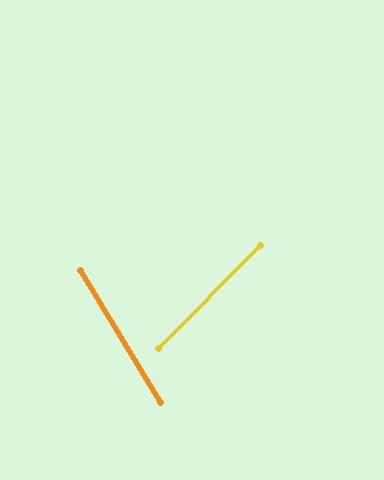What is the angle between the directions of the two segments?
Approximately 76 degrees.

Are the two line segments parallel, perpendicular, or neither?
Neither parallel nor perpendicular — they differ by about 76°.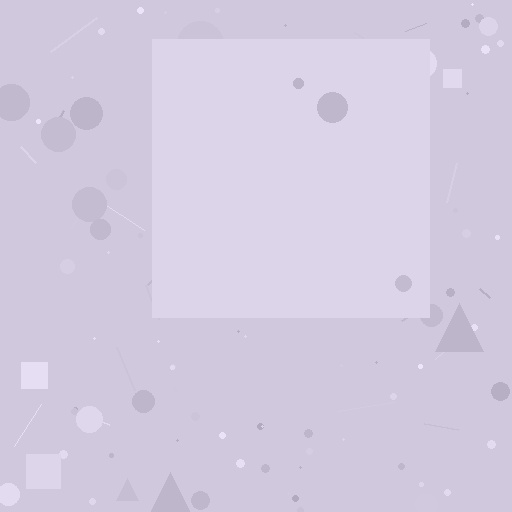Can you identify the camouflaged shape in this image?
The camouflaged shape is a square.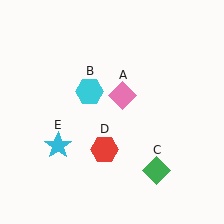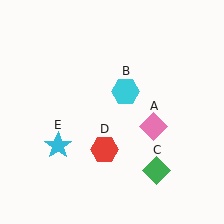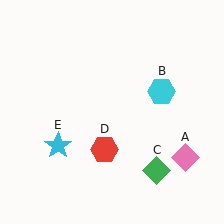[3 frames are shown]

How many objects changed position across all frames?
2 objects changed position: pink diamond (object A), cyan hexagon (object B).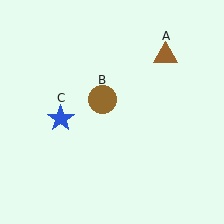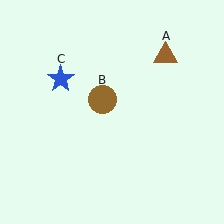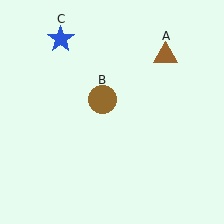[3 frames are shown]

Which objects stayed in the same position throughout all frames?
Brown triangle (object A) and brown circle (object B) remained stationary.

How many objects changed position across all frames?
1 object changed position: blue star (object C).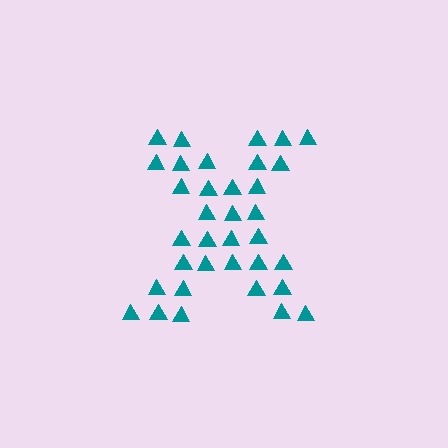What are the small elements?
The small elements are triangles.